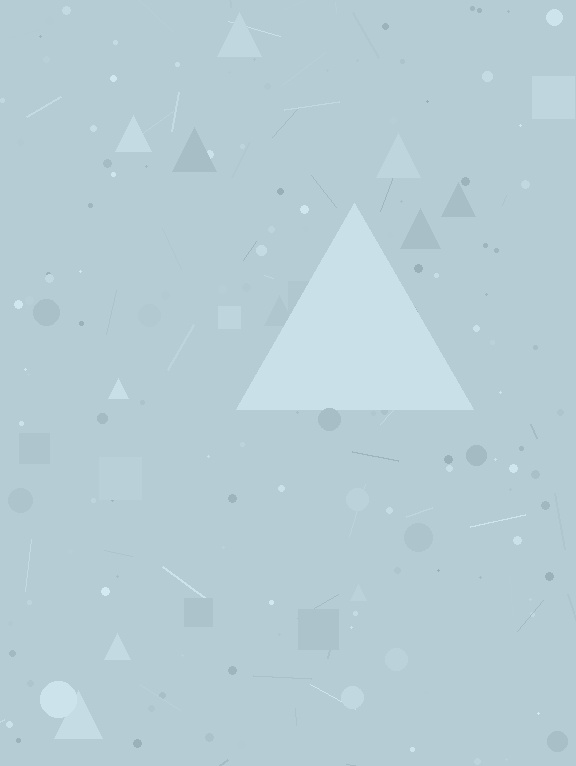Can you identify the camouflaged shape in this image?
The camouflaged shape is a triangle.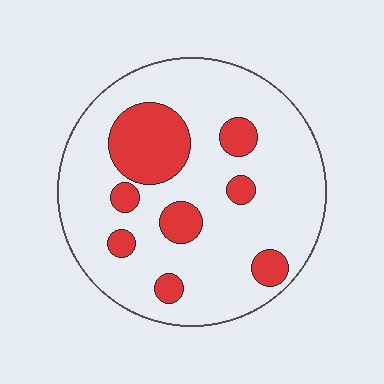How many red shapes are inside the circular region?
8.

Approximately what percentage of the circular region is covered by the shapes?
Approximately 20%.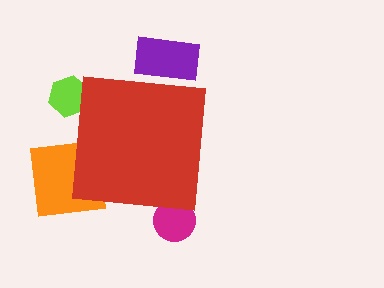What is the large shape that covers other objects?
A red square.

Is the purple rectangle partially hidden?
Yes, the purple rectangle is partially hidden behind the red square.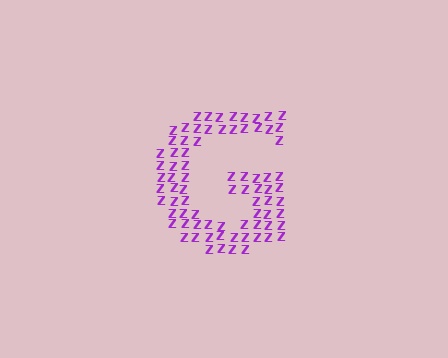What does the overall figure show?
The overall figure shows the letter G.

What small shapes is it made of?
It is made of small letter Z's.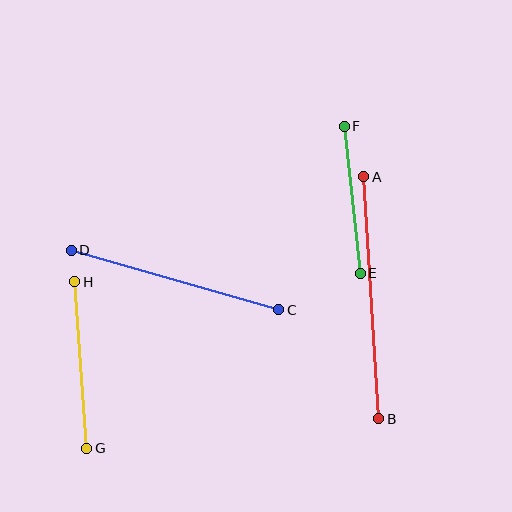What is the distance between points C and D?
The distance is approximately 216 pixels.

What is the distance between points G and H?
The distance is approximately 167 pixels.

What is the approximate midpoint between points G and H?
The midpoint is at approximately (81, 365) pixels.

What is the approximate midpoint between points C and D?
The midpoint is at approximately (175, 280) pixels.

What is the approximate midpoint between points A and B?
The midpoint is at approximately (371, 298) pixels.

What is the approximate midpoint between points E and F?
The midpoint is at approximately (352, 200) pixels.